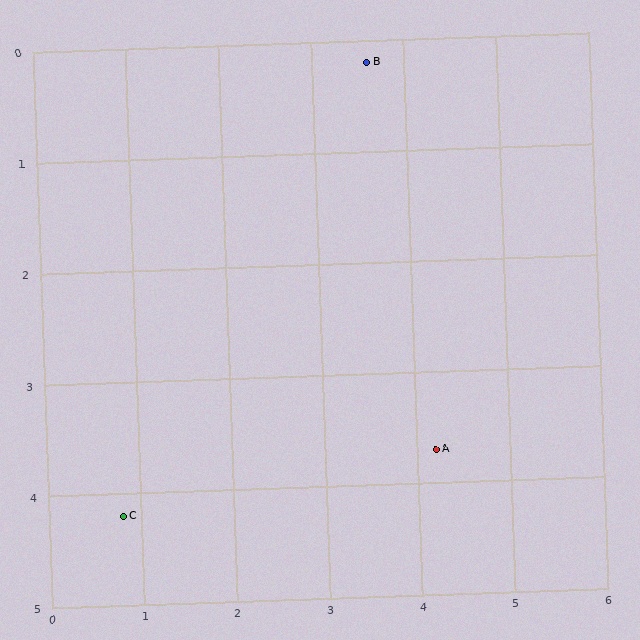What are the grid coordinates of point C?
Point C is at approximately (0.8, 4.2).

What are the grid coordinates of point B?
Point B is at approximately (3.6, 0.2).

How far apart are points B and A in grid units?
Points B and A are about 3.6 grid units apart.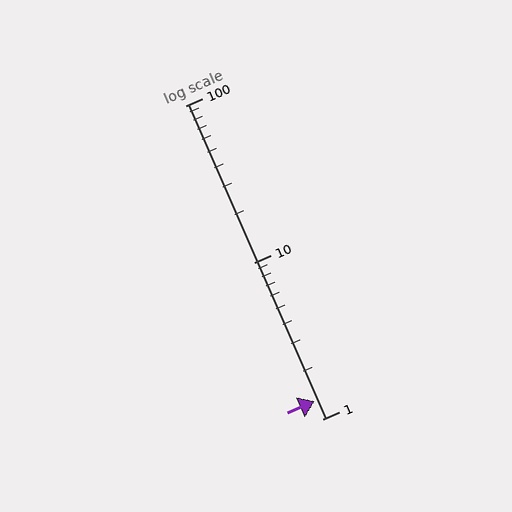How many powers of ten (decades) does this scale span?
The scale spans 2 decades, from 1 to 100.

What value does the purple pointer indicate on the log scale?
The pointer indicates approximately 1.3.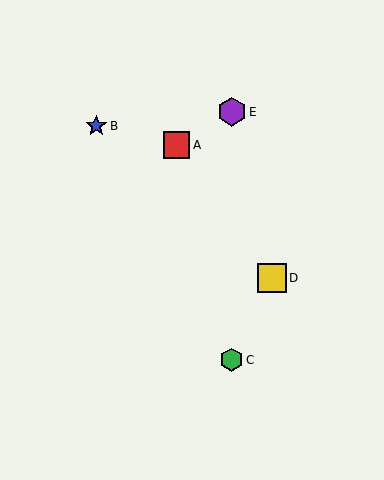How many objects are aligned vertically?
2 objects (C, E) are aligned vertically.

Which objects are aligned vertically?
Objects C, E are aligned vertically.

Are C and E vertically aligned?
Yes, both are at x≈232.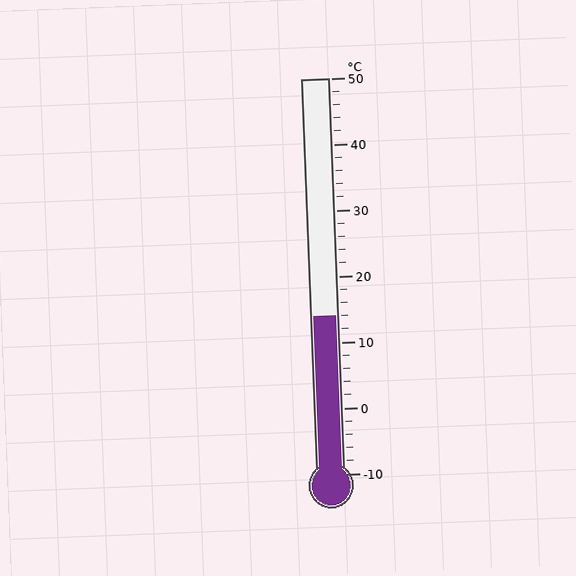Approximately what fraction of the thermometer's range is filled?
The thermometer is filled to approximately 40% of its range.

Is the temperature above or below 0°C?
The temperature is above 0°C.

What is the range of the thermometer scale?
The thermometer scale ranges from -10°C to 50°C.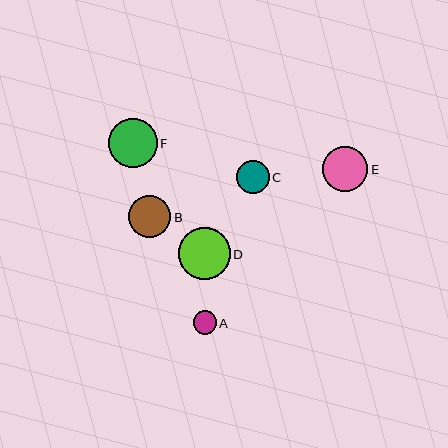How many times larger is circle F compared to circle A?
Circle F is approximately 2.1 times the size of circle A.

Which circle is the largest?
Circle D is the largest with a size of approximately 52 pixels.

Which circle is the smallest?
Circle A is the smallest with a size of approximately 23 pixels.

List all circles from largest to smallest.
From largest to smallest: D, F, E, B, C, A.